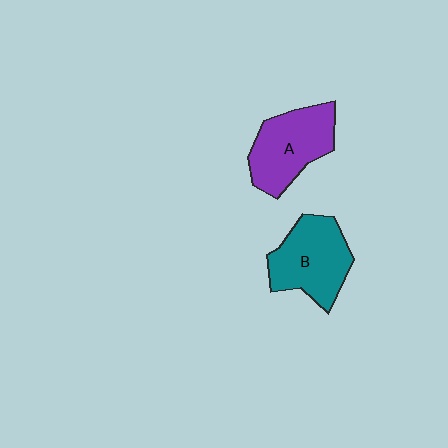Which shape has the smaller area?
Shape A (purple).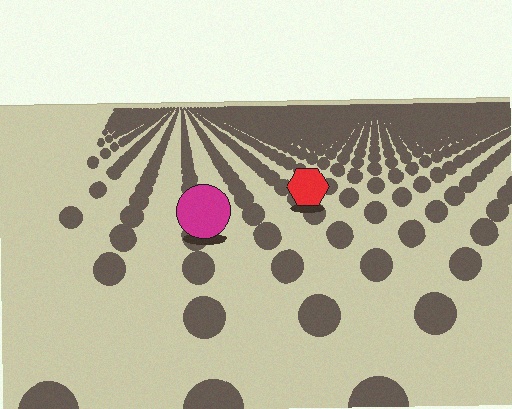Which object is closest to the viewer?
The magenta circle is closest. The texture marks near it are larger and more spread out.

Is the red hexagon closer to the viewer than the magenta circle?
No. The magenta circle is closer — you can tell from the texture gradient: the ground texture is coarser near it.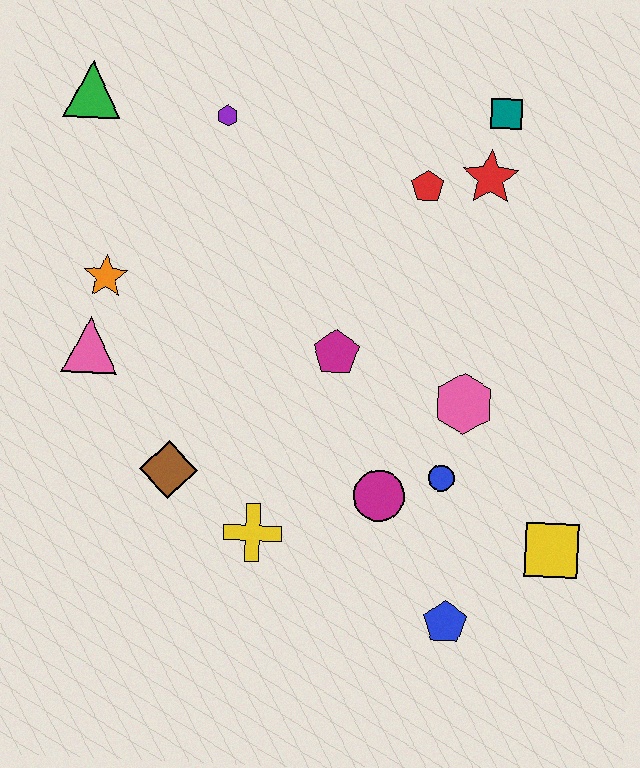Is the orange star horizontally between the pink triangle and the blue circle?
Yes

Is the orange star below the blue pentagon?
No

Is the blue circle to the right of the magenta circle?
Yes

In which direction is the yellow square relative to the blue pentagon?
The yellow square is to the right of the blue pentagon.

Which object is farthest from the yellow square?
The green triangle is farthest from the yellow square.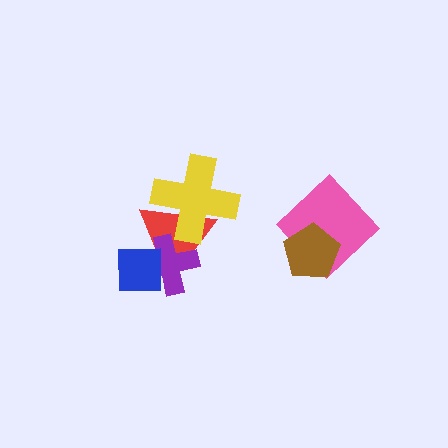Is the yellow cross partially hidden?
No, no other shape covers it.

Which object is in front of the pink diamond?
The brown pentagon is in front of the pink diamond.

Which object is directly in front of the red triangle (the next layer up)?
The purple cross is directly in front of the red triangle.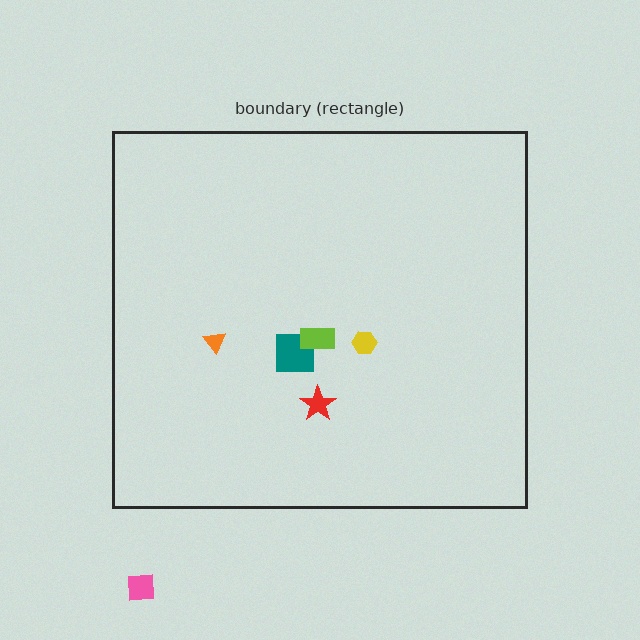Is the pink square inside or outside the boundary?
Outside.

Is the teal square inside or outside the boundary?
Inside.